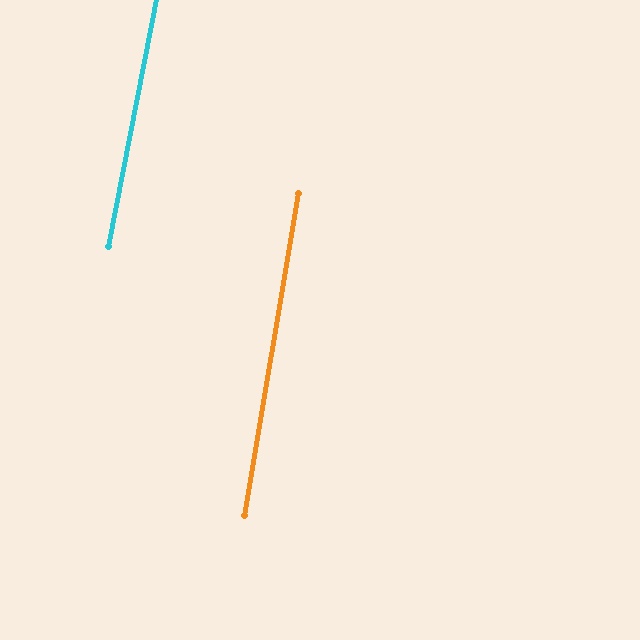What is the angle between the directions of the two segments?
Approximately 1 degree.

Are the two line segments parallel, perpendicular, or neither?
Parallel — their directions differ by only 1.4°.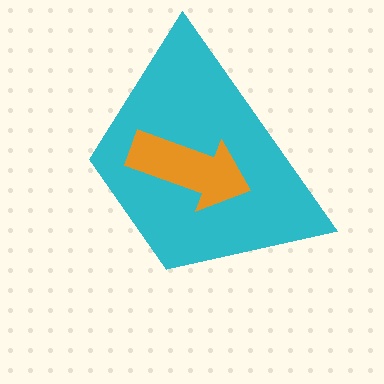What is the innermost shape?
The orange arrow.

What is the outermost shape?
The cyan trapezoid.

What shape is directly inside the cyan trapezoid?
The orange arrow.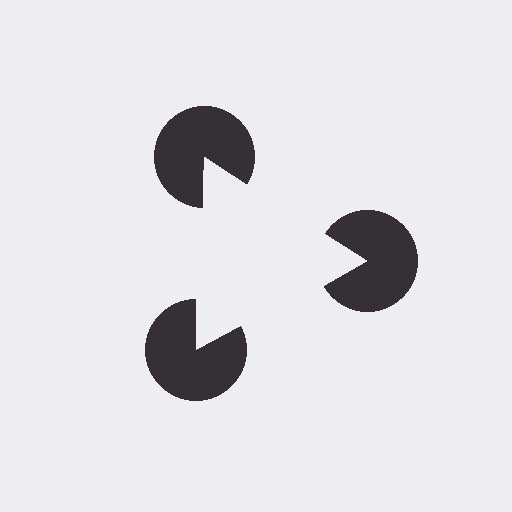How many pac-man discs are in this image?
There are 3 — one at each vertex of the illusory triangle.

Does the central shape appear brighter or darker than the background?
It typically appears slightly brighter than the background, even though no actual brightness change is drawn.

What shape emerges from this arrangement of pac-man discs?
An illusory triangle — its edges are inferred from the aligned wedge cuts in the pac-man discs, not physically drawn.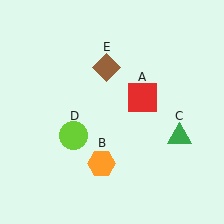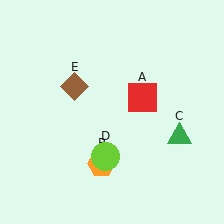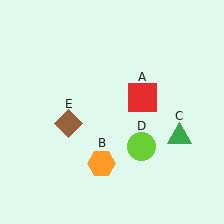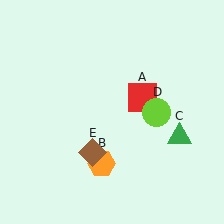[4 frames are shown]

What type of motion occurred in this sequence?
The lime circle (object D), brown diamond (object E) rotated counterclockwise around the center of the scene.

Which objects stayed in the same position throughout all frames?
Red square (object A) and orange hexagon (object B) and green triangle (object C) remained stationary.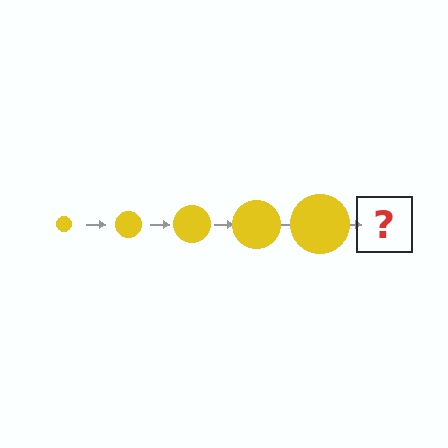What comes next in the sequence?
The next element should be a yellow circle, larger than the previous one.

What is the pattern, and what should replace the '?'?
The pattern is that the circle gets progressively larger each step. The '?' should be a yellow circle, larger than the previous one.